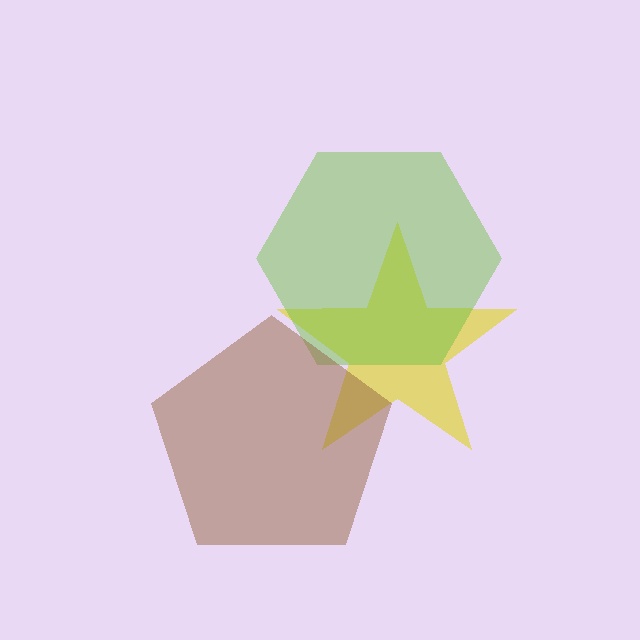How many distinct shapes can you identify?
There are 3 distinct shapes: a yellow star, a lime hexagon, a brown pentagon.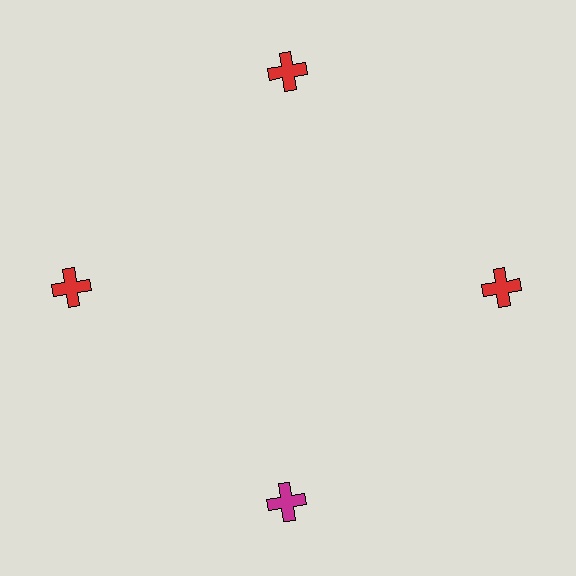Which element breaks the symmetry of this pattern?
The magenta cross at roughly the 6 o'clock position breaks the symmetry. All other shapes are red crosses.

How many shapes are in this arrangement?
There are 4 shapes arranged in a ring pattern.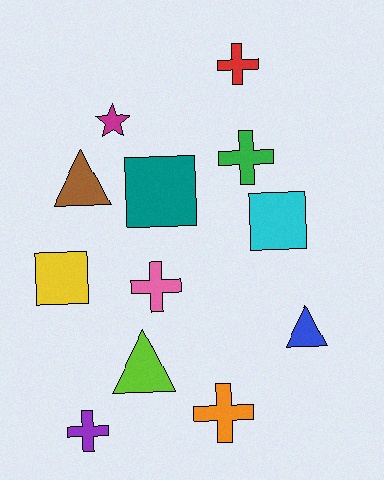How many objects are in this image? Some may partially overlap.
There are 12 objects.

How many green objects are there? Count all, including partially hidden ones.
There is 1 green object.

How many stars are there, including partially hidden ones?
There is 1 star.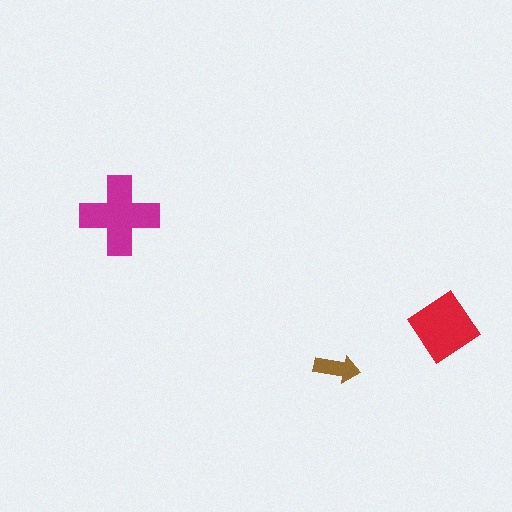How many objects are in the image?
There are 3 objects in the image.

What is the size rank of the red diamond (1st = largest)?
2nd.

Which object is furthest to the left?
The magenta cross is leftmost.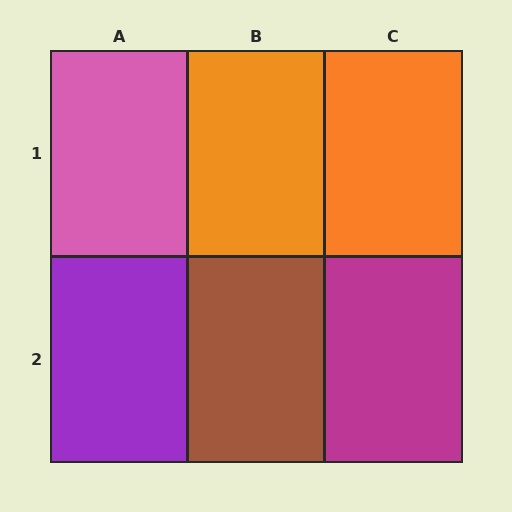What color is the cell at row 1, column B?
Orange.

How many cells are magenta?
1 cell is magenta.